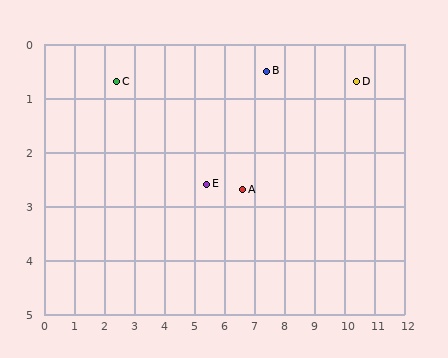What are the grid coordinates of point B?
Point B is at approximately (7.4, 0.5).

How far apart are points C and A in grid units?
Points C and A are about 4.7 grid units apart.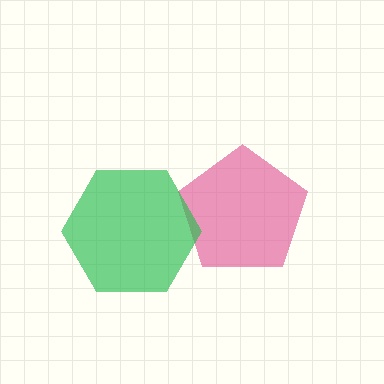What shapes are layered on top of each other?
The layered shapes are: a pink pentagon, a green hexagon.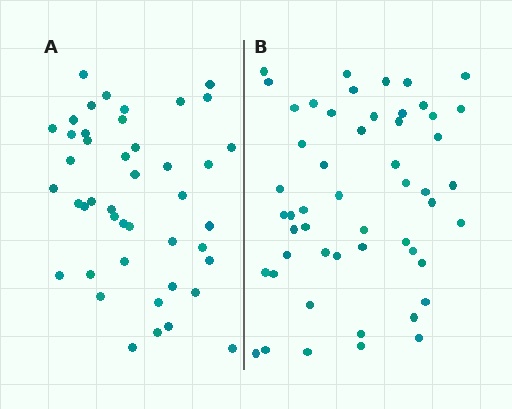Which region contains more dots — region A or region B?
Region B (the right region) has more dots.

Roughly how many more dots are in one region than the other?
Region B has roughly 8 or so more dots than region A.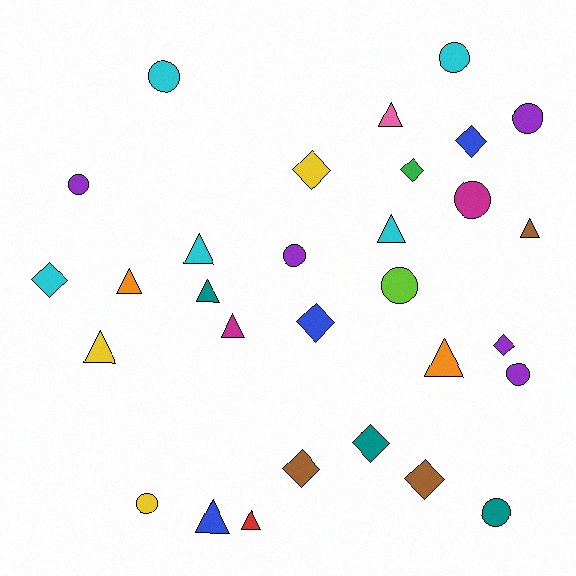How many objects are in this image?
There are 30 objects.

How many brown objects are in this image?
There are 3 brown objects.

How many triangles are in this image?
There are 11 triangles.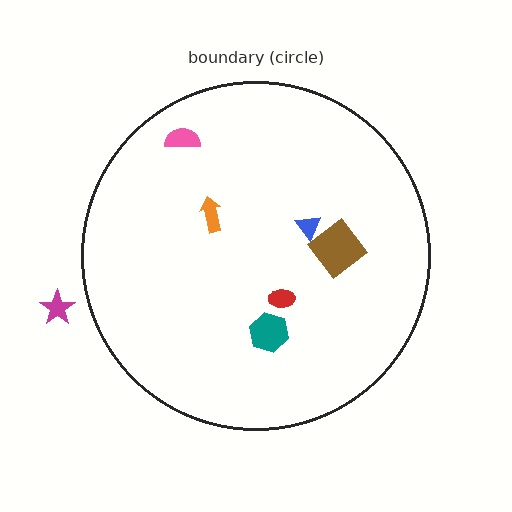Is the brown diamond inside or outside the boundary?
Inside.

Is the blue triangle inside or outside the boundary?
Inside.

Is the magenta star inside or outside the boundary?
Outside.